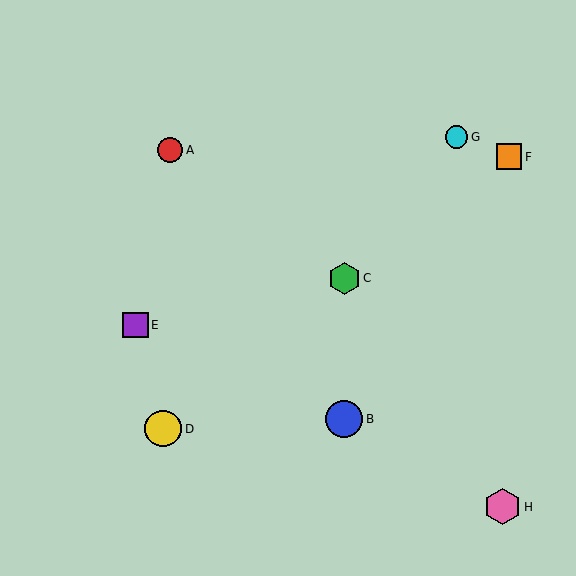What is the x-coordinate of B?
Object B is at x≈344.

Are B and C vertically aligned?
Yes, both are at x≈344.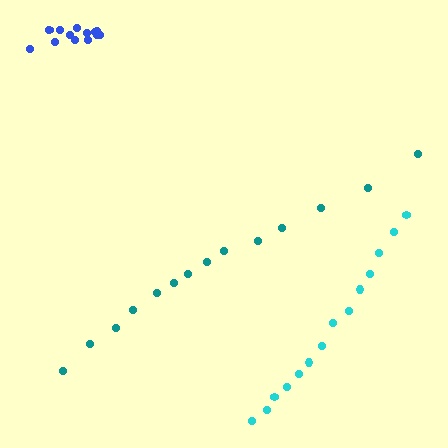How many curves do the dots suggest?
There are 3 distinct paths.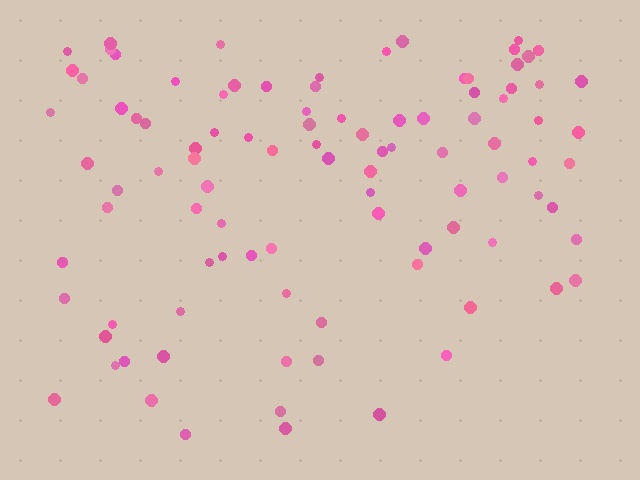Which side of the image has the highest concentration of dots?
The top.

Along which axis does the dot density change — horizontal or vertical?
Vertical.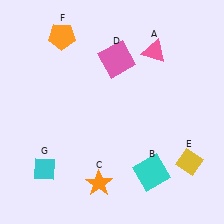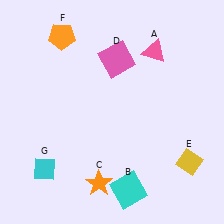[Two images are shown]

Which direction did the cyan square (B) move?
The cyan square (B) moved left.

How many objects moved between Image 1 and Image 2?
1 object moved between the two images.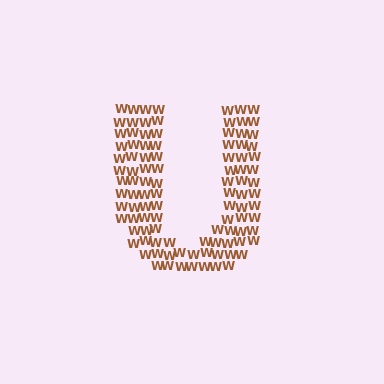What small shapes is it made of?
It is made of small letter W's.